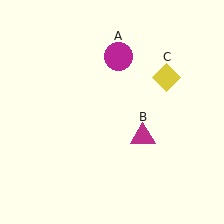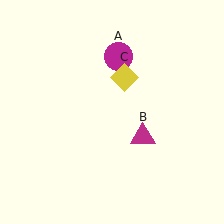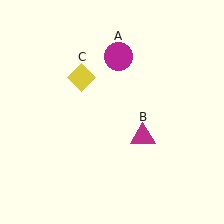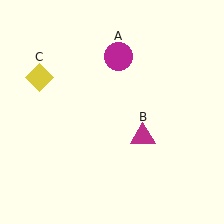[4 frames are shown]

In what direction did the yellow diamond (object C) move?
The yellow diamond (object C) moved left.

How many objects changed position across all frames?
1 object changed position: yellow diamond (object C).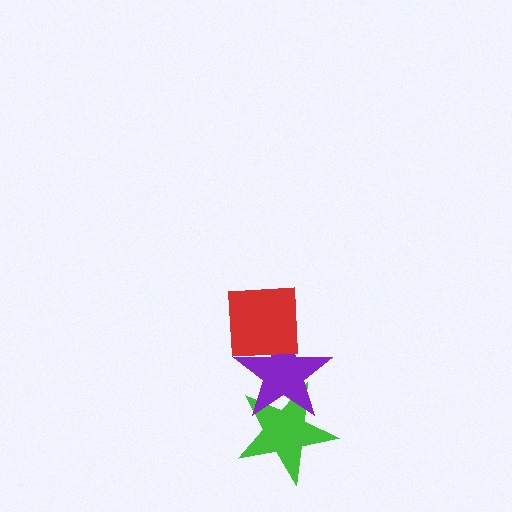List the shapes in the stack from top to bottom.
From top to bottom: the red square, the purple star, the green star.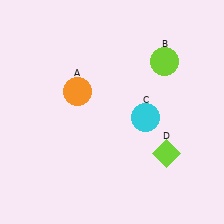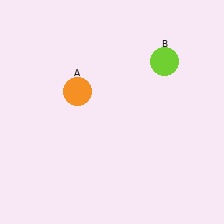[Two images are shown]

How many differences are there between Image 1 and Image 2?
There are 2 differences between the two images.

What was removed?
The cyan circle (C), the lime diamond (D) were removed in Image 2.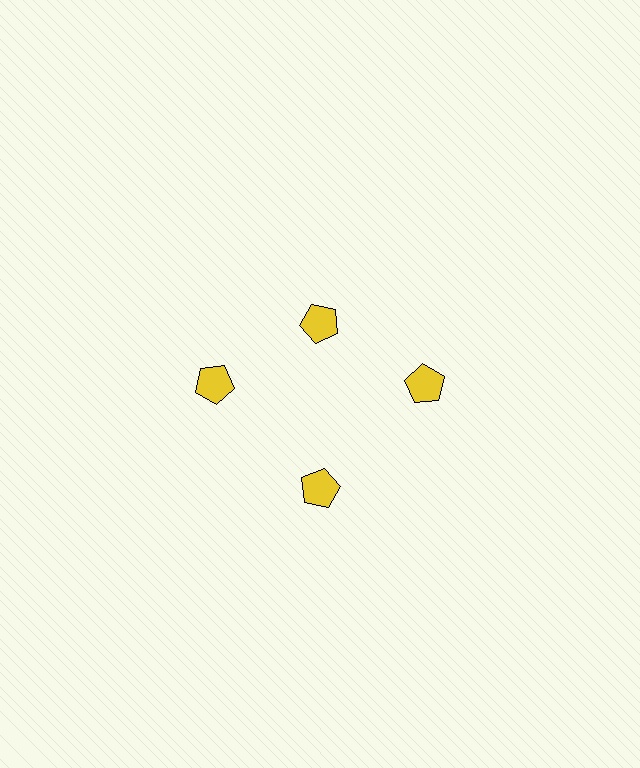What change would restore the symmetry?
The symmetry would be restored by moving it outward, back onto the ring so that all 4 pentagons sit at equal angles and equal distance from the center.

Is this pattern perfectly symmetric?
No. The 4 yellow pentagons are arranged in a ring, but one element near the 12 o'clock position is pulled inward toward the center, breaking the 4-fold rotational symmetry.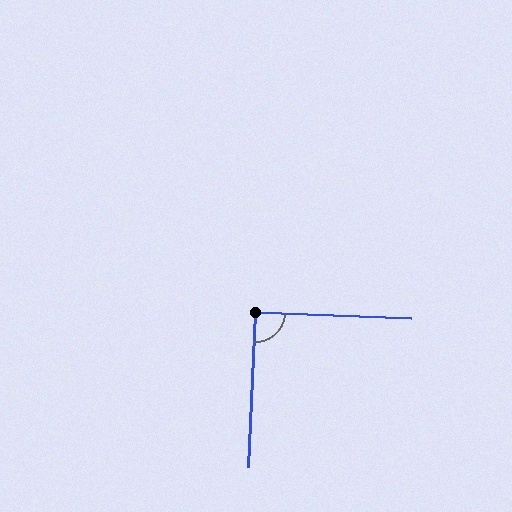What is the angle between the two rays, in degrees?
Approximately 91 degrees.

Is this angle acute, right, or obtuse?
It is approximately a right angle.